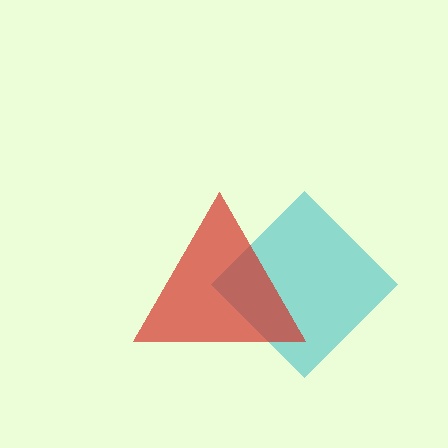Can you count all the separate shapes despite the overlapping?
Yes, there are 2 separate shapes.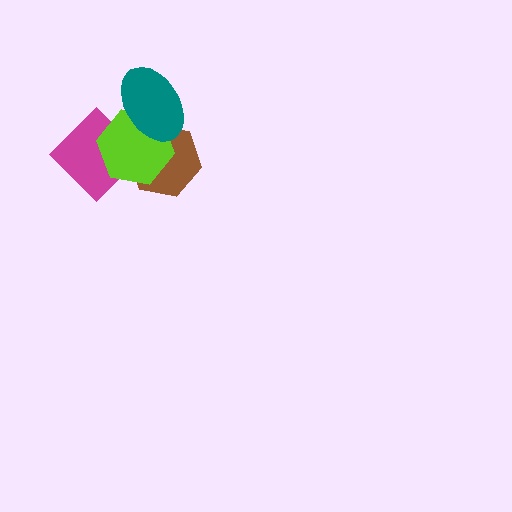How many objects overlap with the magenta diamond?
3 objects overlap with the magenta diamond.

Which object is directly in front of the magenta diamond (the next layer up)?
The lime hexagon is directly in front of the magenta diamond.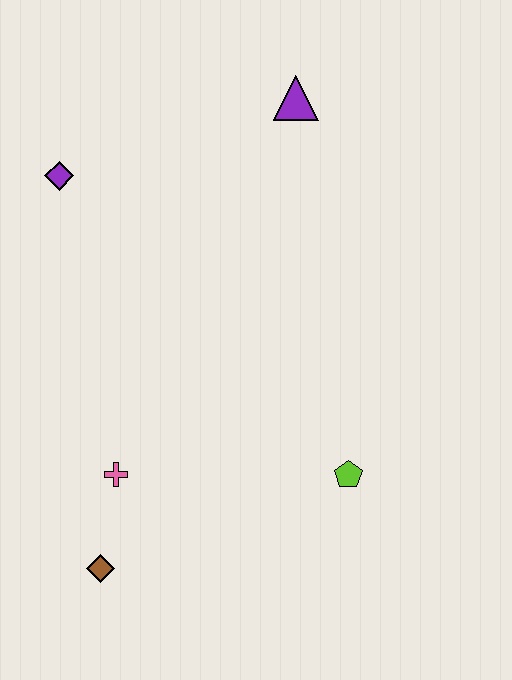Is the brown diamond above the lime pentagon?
No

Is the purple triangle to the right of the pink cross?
Yes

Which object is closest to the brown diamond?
The pink cross is closest to the brown diamond.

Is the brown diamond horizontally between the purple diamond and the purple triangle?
Yes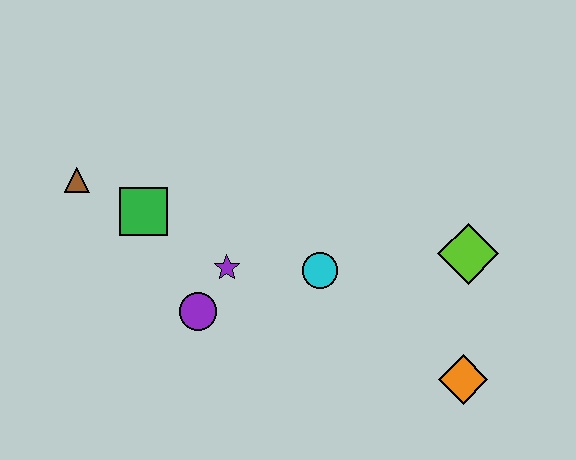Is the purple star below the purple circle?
No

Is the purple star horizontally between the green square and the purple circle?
No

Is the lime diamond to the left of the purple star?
No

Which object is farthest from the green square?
The orange diamond is farthest from the green square.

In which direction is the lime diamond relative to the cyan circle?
The lime diamond is to the right of the cyan circle.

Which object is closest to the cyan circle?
The purple star is closest to the cyan circle.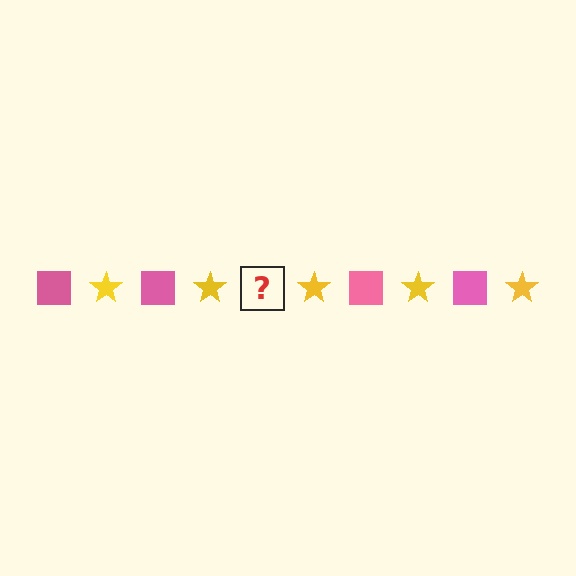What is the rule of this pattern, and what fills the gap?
The rule is that the pattern alternates between pink square and yellow star. The gap should be filled with a pink square.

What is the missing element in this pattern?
The missing element is a pink square.